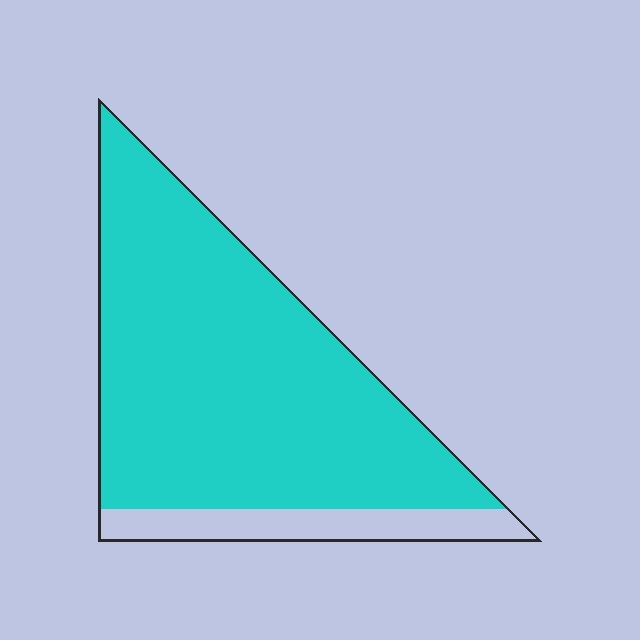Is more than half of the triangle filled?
Yes.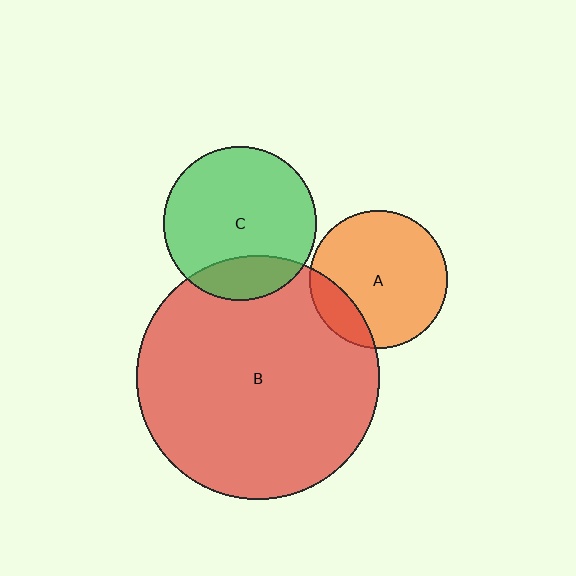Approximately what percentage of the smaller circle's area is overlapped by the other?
Approximately 20%.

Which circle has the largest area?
Circle B (red).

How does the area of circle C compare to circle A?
Approximately 1.2 times.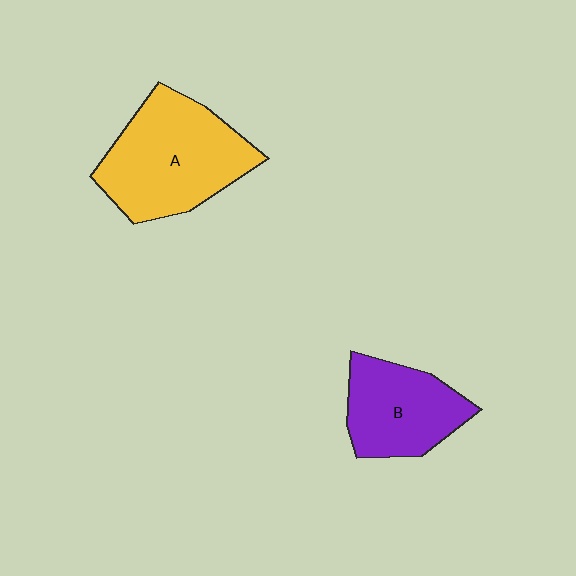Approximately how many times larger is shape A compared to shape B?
Approximately 1.4 times.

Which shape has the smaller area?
Shape B (purple).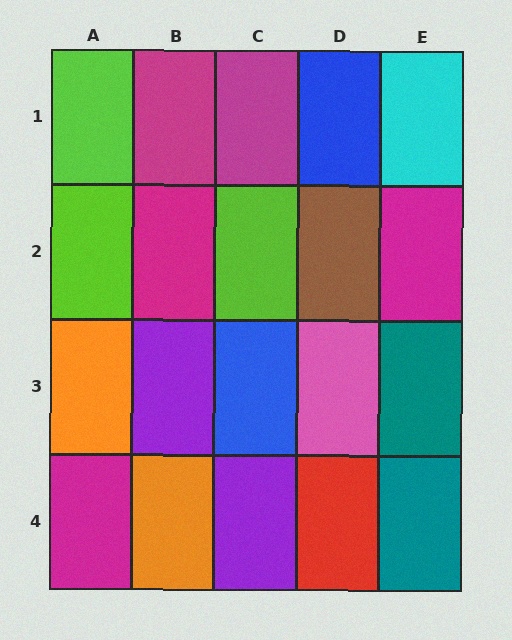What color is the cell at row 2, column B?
Magenta.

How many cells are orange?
2 cells are orange.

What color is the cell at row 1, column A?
Lime.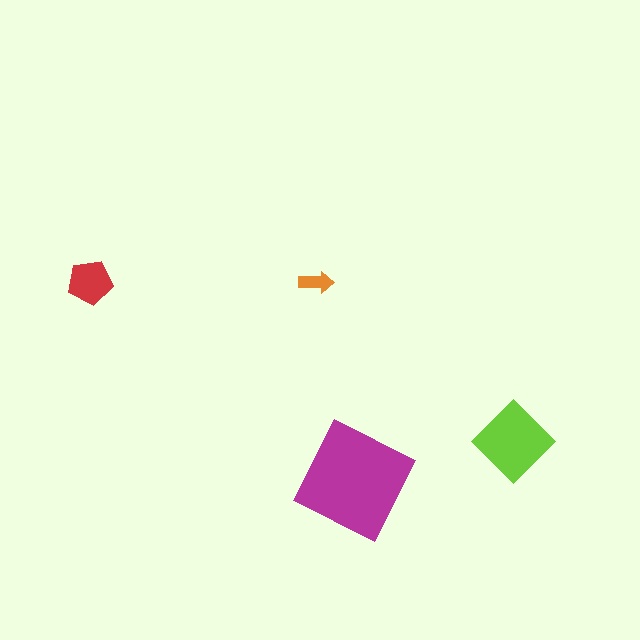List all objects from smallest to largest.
The orange arrow, the red pentagon, the lime diamond, the magenta square.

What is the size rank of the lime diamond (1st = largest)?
2nd.